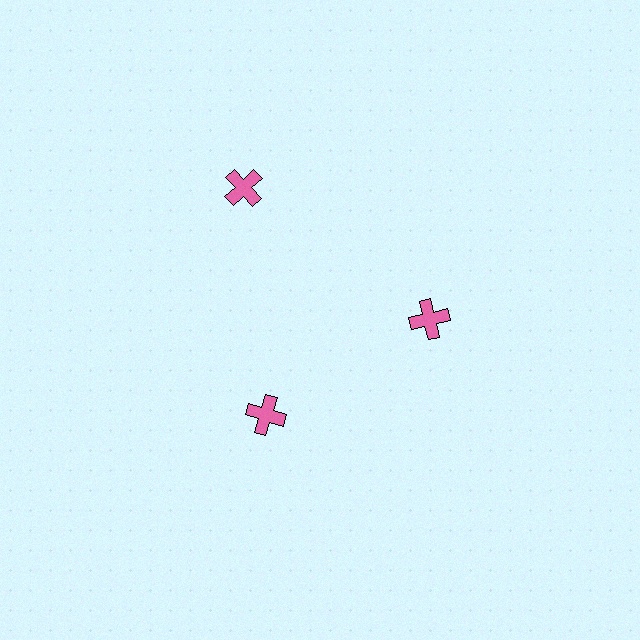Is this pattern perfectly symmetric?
No. The 3 pink crosses are arranged in a ring, but one element near the 11 o'clock position is pushed outward from the center, breaking the 3-fold rotational symmetry.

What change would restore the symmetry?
The symmetry would be restored by moving it inward, back onto the ring so that all 3 crosses sit at equal angles and equal distance from the center.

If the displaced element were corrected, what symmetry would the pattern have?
It would have 3-fold rotational symmetry — the pattern would map onto itself every 120 degrees.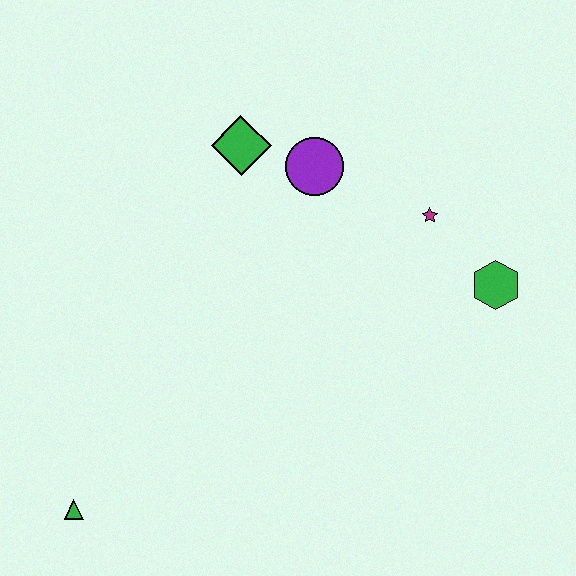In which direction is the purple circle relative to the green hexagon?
The purple circle is to the left of the green hexagon.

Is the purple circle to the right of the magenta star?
No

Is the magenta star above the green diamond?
No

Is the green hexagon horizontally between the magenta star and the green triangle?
No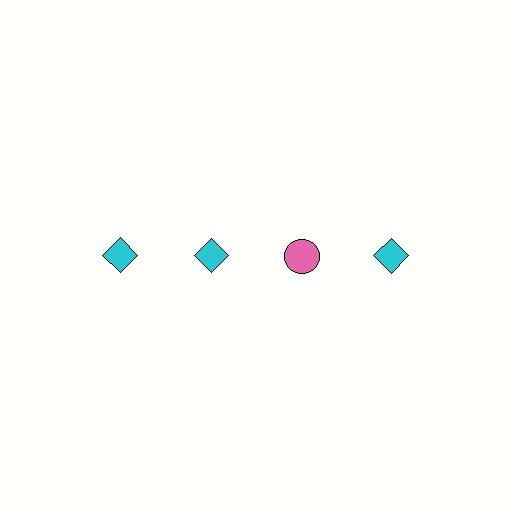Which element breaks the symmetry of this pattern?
The pink circle in the top row, center column breaks the symmetry. All other shapes are cyan diamonds.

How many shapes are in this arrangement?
There are 4 shapes arranged in a grid pattern.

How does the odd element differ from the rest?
It differs in both color (pink instead of cyan) and shape (circle instead of diamond).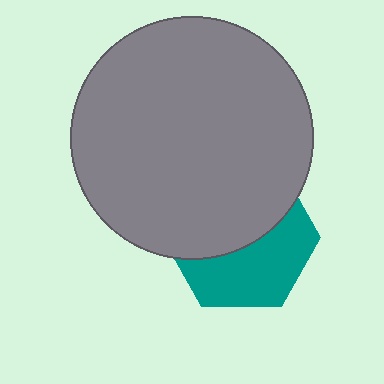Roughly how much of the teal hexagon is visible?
About half of it is visible (roughly 47%).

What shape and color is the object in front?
The object in front is a gray circle.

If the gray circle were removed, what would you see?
You would see the complete teal hexagon.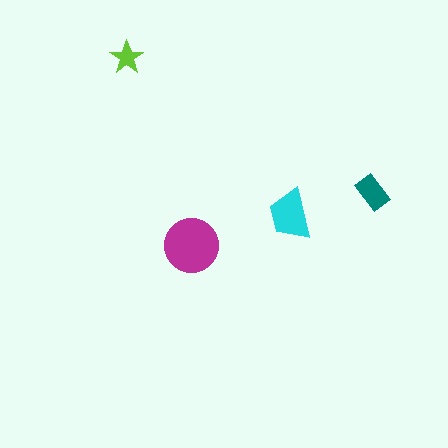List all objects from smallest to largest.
The lime star, the teal rectangle, the cyan trapezoid, the magenta circle.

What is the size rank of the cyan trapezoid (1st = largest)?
2nd.